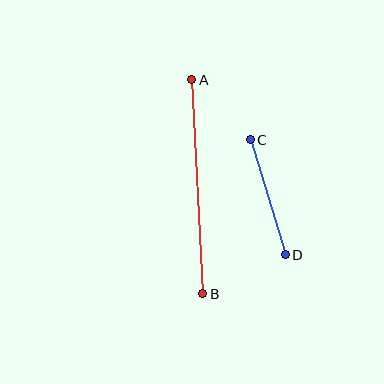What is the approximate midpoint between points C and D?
The midpoint is at approximately (268, 197) pixels.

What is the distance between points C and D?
The distance is approximately 120 pixels.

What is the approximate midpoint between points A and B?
The midpoint is at approximately (197, 187) pixels.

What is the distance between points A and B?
The distance is approximately 215 pixels.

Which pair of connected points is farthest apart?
Points A and B are farthest apart.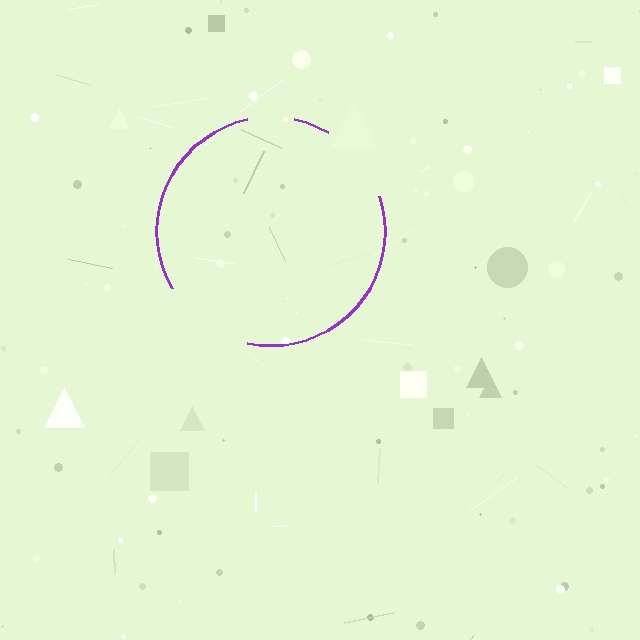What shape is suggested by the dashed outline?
The dashed outline suggests a circle.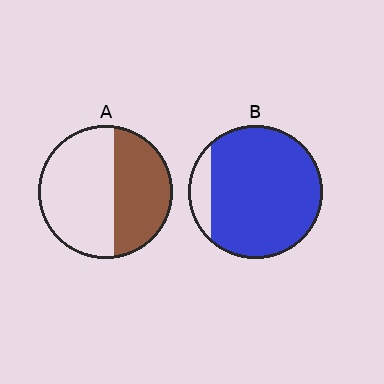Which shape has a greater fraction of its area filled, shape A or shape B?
Shape B.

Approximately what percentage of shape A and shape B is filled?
A is approximately 40% and B is approximately 90%.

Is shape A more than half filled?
No.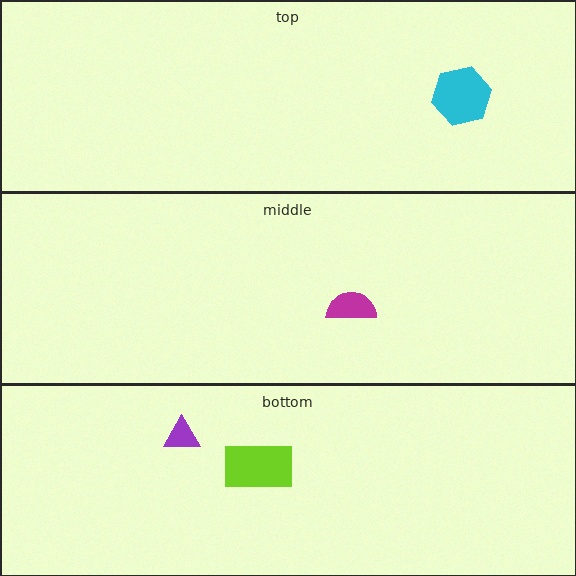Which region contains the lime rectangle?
The bottom region.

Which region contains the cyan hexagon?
The top region.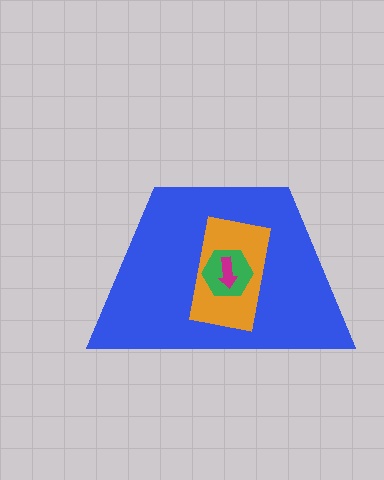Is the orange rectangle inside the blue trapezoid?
Yes.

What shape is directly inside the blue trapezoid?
The orange rectangle.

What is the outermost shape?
The blue trapezoid.